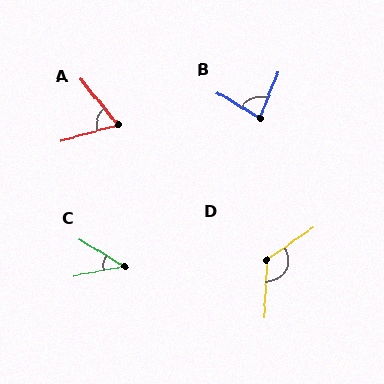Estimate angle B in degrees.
Approximately 81 degrees.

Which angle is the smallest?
C, at approximately 42 degrees.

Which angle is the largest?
D, at approximately 128 degrees.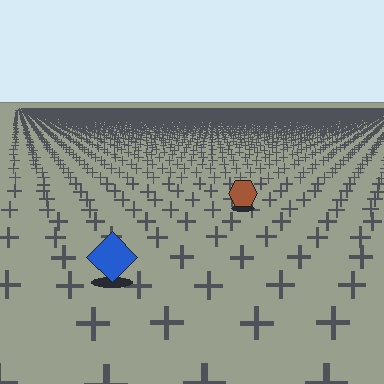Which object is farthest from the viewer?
The brown hexagon is farthest from the viewer. It appears smaller and the ground texture around it is denser.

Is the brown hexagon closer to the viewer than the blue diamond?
No. The blue diamond is closer — you can tell from the texture gradient: the ground texture is coarser near it.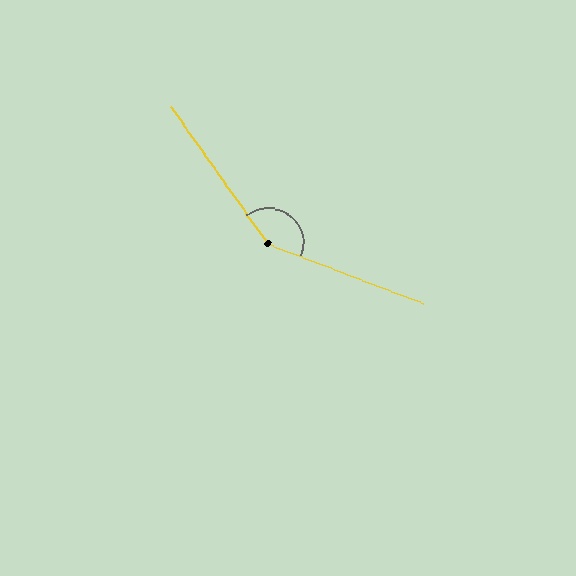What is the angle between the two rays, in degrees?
Approximately 146 degrees.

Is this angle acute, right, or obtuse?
It is obtuse.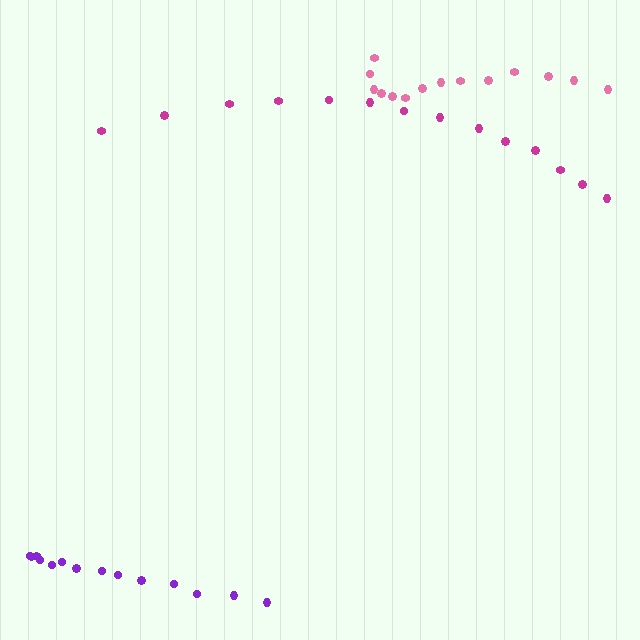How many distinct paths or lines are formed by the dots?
There are 3 distinct paths.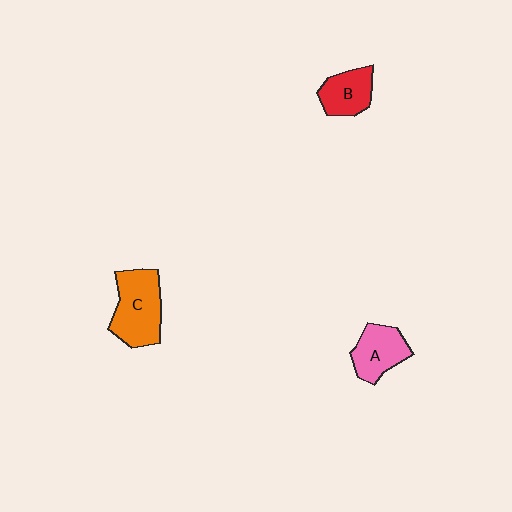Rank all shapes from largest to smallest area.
From largest to smallest: C (orange), A (pink), B (red).